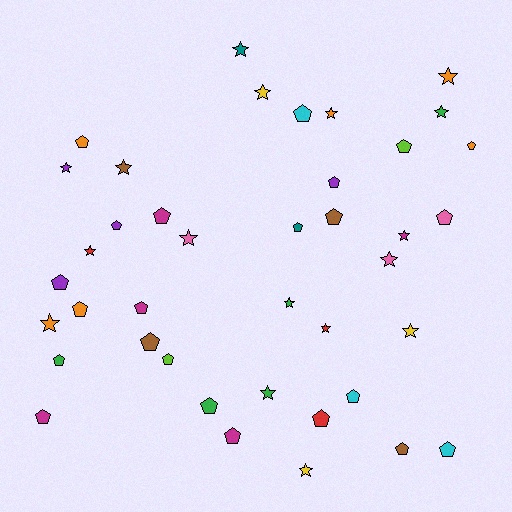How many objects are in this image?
There are 40 objects.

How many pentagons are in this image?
There are 23 pentagons.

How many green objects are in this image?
There are 5 green objects.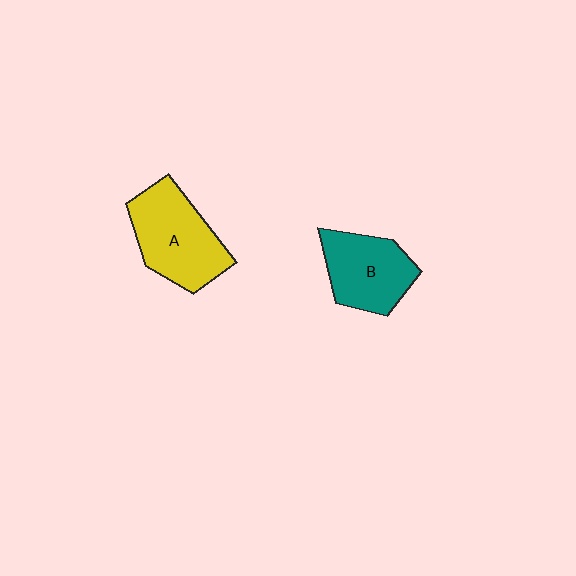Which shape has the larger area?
Shape A (yellow).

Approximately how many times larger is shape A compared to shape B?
Approximately 1.2 times.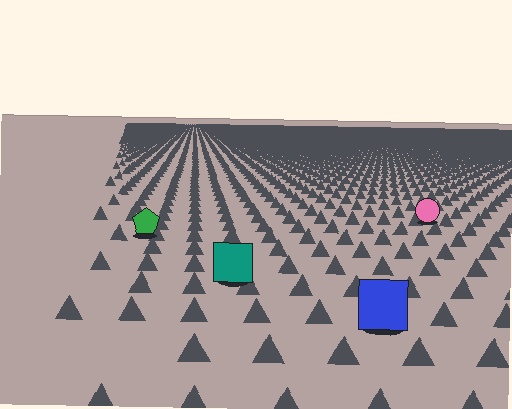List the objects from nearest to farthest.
From nearest to farthest: the blue square, the teal square, the green pentagon, the pink circle.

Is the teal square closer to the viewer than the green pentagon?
Yes. The teal square is closer — you can tell from the texture gradient: the ground texture is coarser near it.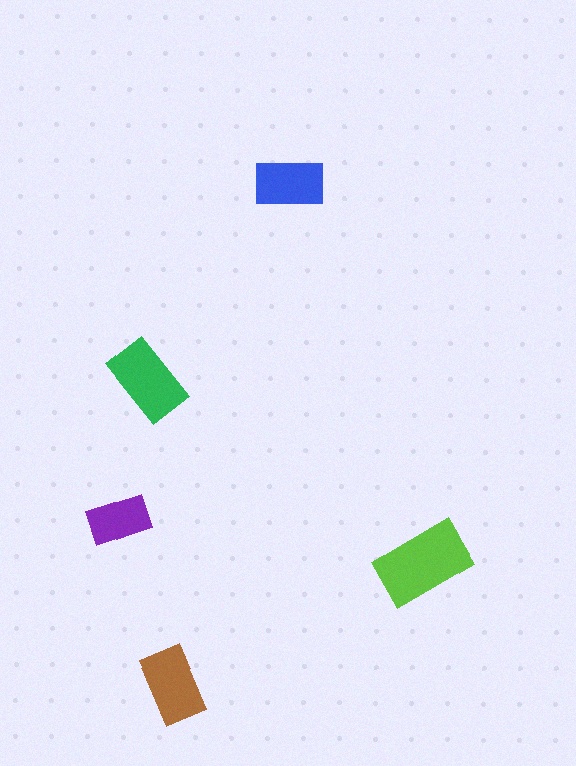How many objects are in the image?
There are 5 objects in the image.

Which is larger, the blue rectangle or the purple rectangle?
The blue one.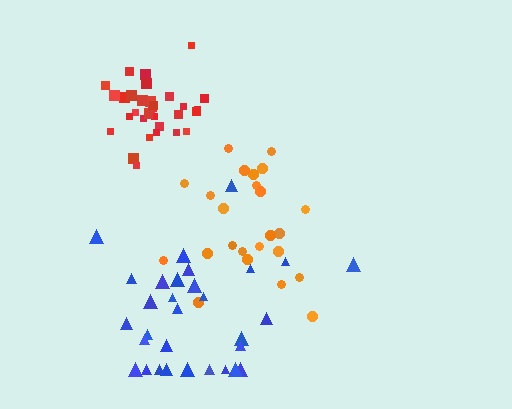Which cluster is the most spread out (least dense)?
Orange.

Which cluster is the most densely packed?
Red.